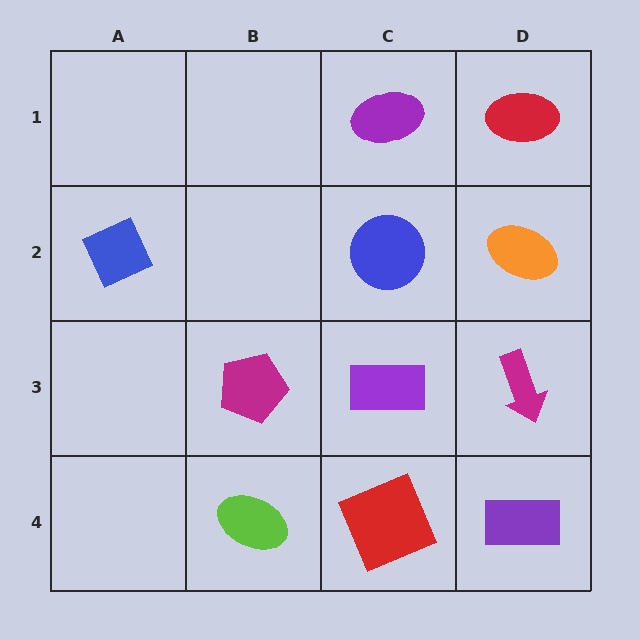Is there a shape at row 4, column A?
No, that cell is empty.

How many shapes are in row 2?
3 shapes.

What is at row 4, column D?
A purple rectangle.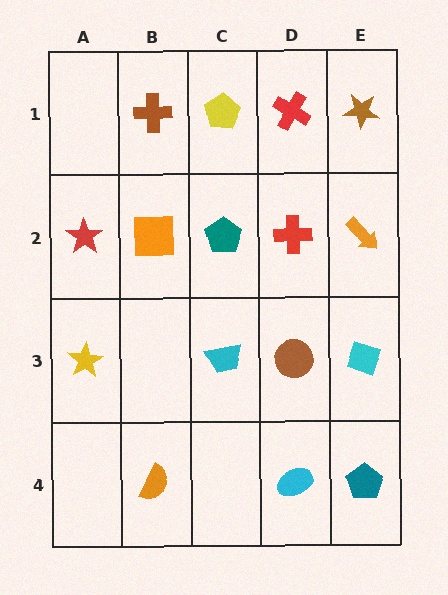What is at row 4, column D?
A cyan ellipse.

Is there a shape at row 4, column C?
No, that cell is empty.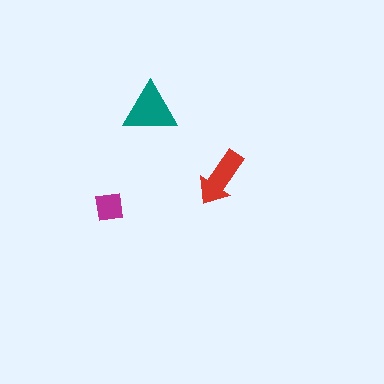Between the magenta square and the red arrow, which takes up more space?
The red arrow.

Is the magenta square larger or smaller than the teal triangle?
Smaller.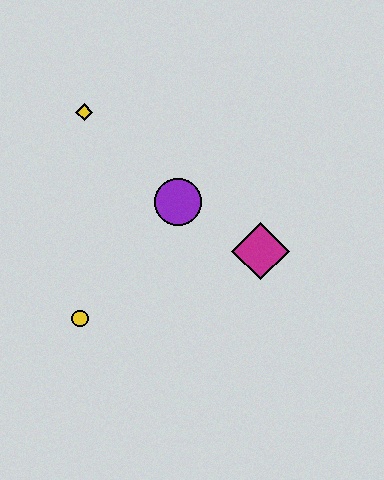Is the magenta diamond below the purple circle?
Yes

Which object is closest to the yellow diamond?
The purple circle is closest to the yellow diamond.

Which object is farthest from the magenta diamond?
The yellow diamond is farthest from the magenta diamond.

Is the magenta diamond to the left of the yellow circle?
No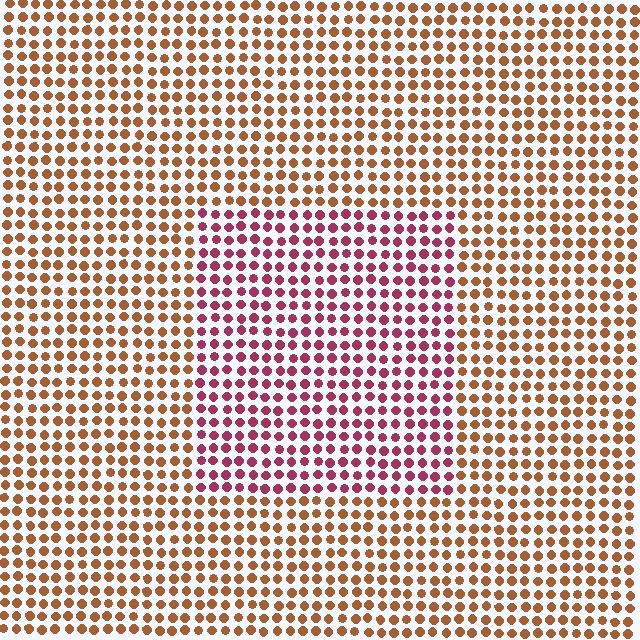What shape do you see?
I see a rectangle.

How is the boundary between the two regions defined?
The boundary is defined purely by a slight shift in hue (about 48 degrees). Spacing, size, and orientation are identical on both sides.